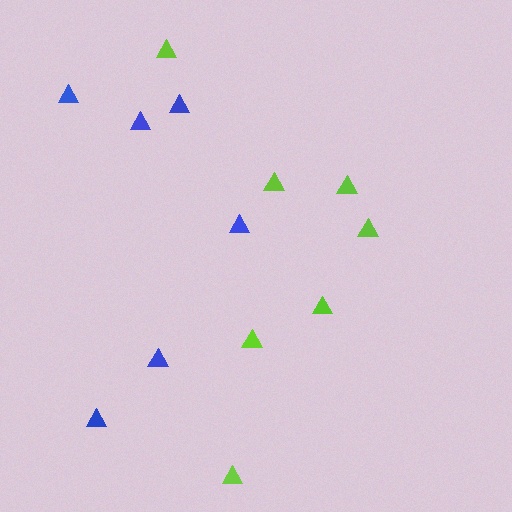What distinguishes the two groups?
There are 2 groups: one group of lime triangles (7) and one group of blue triangles (6).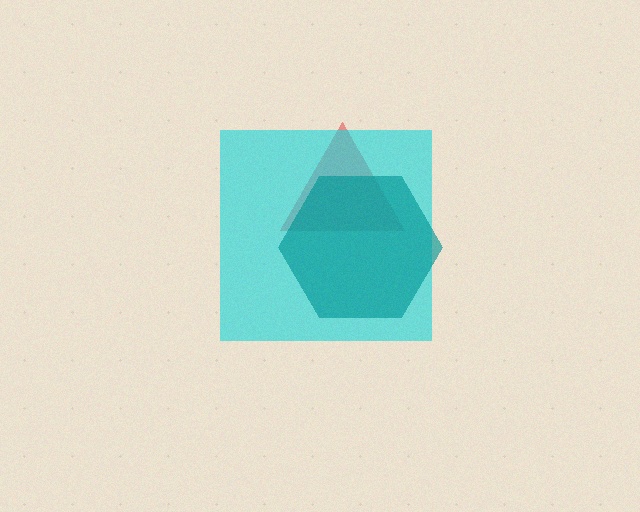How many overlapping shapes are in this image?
There are 3 overlapping shapes in the image.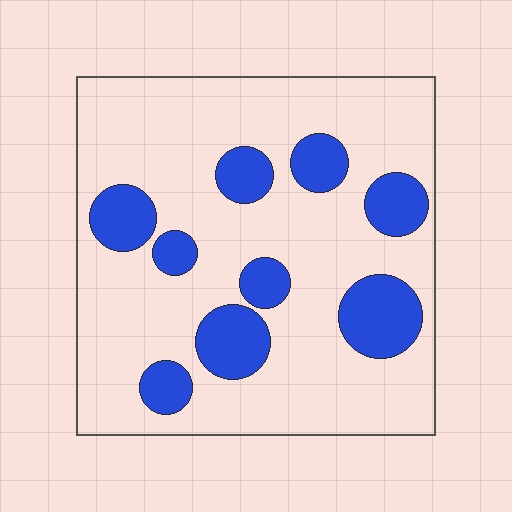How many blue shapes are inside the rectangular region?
9.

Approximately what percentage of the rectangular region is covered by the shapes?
Approximately 20%.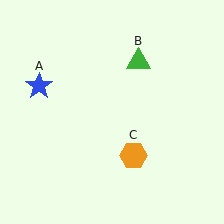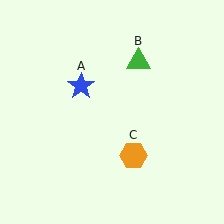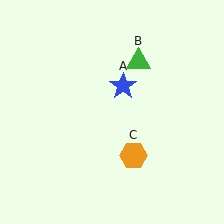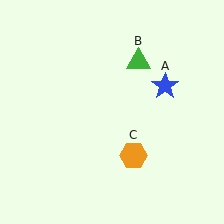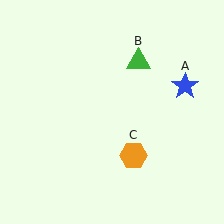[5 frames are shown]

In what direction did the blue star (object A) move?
The blue star (object A) moved right.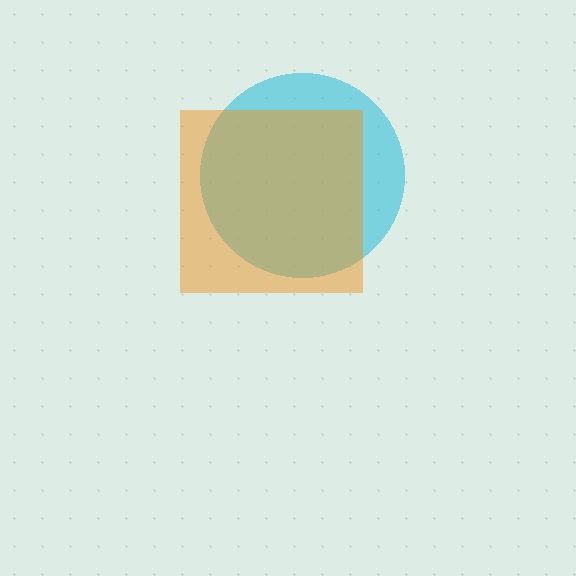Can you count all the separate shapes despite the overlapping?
Yes, there are 2 separate shapes.